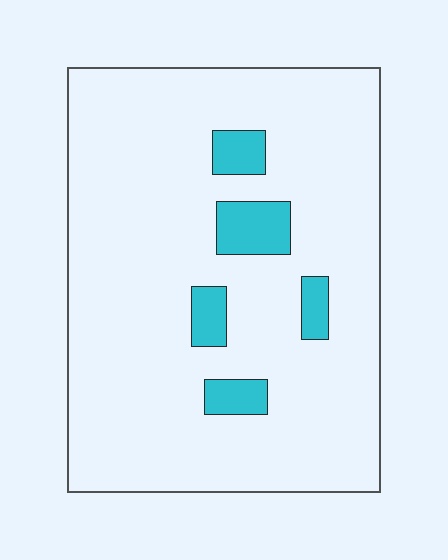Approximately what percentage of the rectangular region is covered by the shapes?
Approximately 10%.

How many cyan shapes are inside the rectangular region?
5.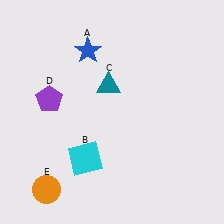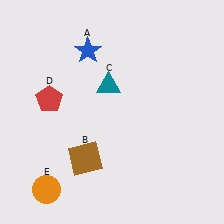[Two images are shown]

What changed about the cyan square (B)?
In Image 1, B is cyan. In Image 2, it changed to brown.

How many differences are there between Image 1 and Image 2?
There are 2 differences between the two images.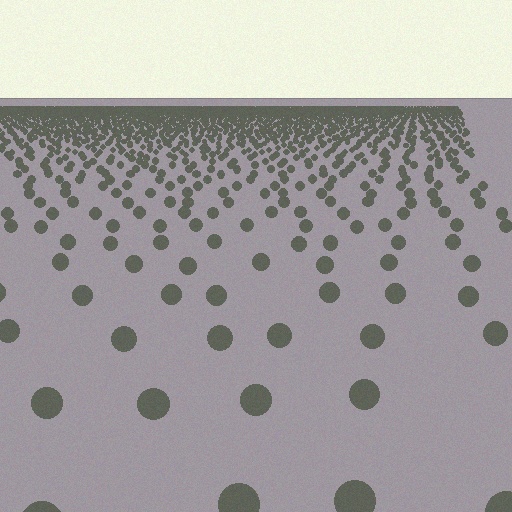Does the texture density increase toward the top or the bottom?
Density increases toward the top.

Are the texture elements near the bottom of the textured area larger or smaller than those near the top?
Larger. Near the bottom, elements are closer to the viewer and appear at a bigger on-screen size.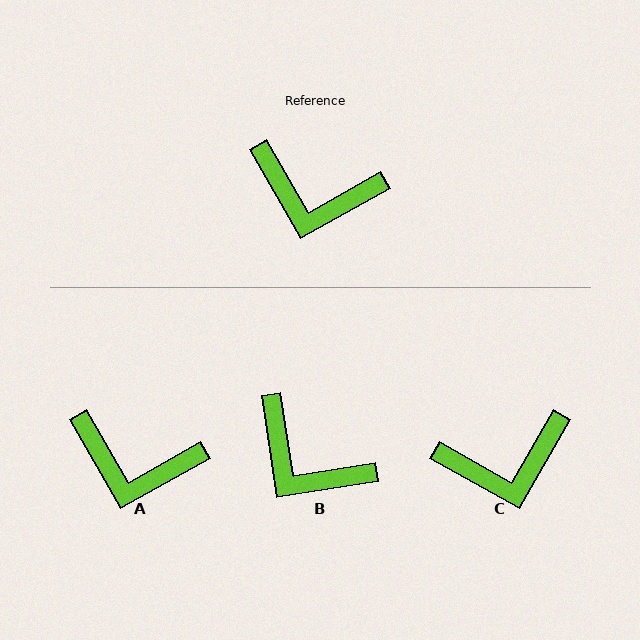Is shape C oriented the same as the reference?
No, it is off by about 31 degrees.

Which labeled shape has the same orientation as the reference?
A.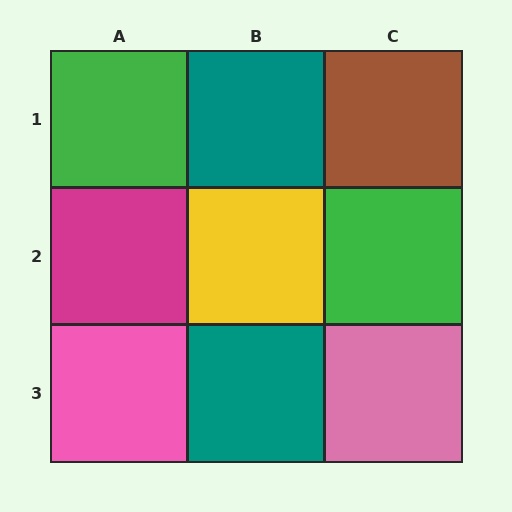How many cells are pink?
2 cells are pink.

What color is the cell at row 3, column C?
Pink.